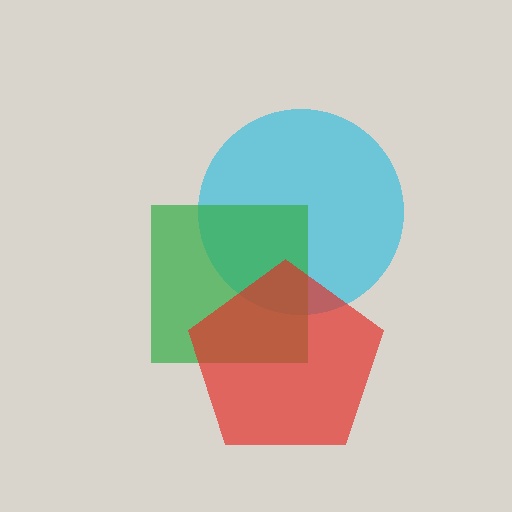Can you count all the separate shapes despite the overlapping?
Yes, there are 3 separate shapes.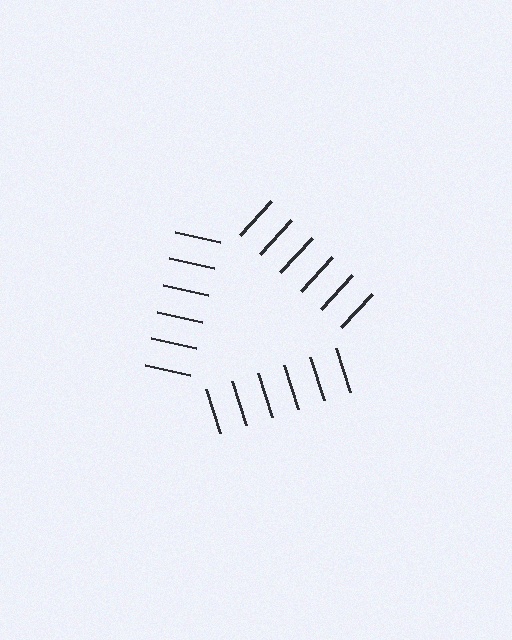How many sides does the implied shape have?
3 sides — the line-ends trace a triangle.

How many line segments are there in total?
18 — 6 along each of the 3 edges.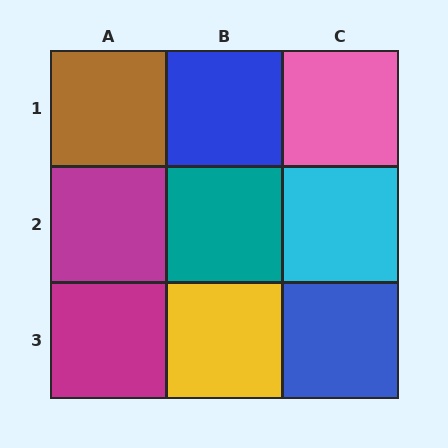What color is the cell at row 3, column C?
Blue.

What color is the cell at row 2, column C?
Cyan.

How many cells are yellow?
1 cell is yellow.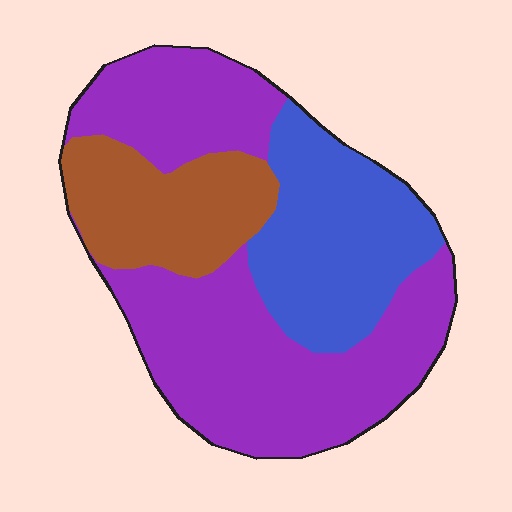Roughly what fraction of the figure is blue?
Blue covers around 25% of the figure.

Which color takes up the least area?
Brown, at roughly 20%.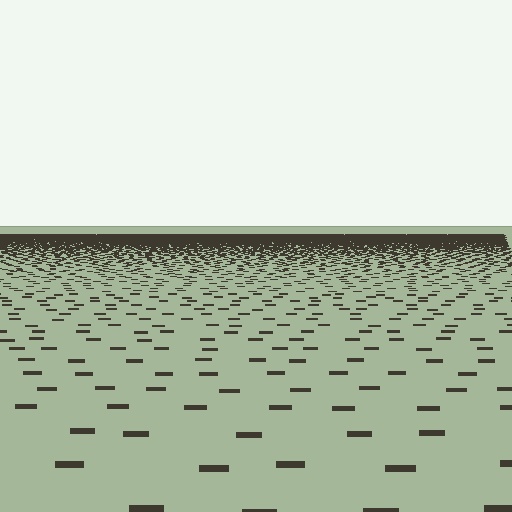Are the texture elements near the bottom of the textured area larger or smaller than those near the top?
Larger. Near the bottom, elements are closer to the viewer and appear at a bigger on-screen size.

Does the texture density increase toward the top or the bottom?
Density increases toward the top.